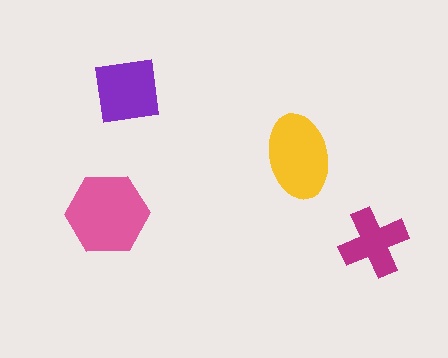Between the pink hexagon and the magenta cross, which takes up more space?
The pink hexagon.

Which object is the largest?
The pink hexagon.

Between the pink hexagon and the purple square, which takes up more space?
The pink hexagon.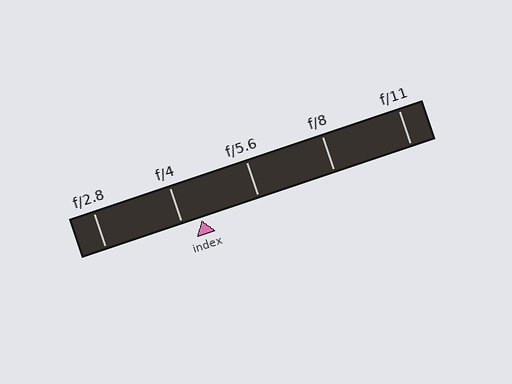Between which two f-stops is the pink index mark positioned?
The index mark is between f/4 and f/5.6.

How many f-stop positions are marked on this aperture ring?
There are 5 f-stop positions marked.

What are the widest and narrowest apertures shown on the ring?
The widest aperture shown is f/2.8 and the narrowest is f/11.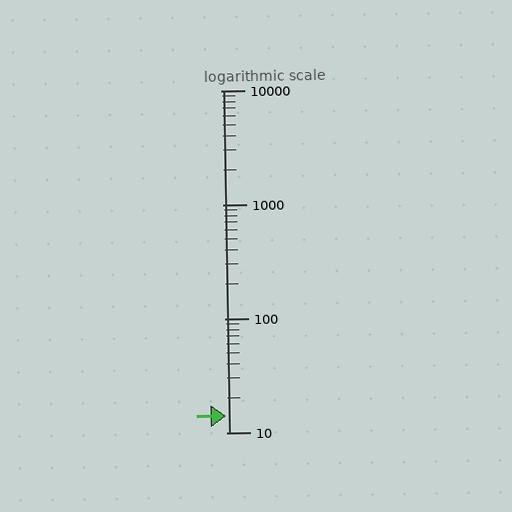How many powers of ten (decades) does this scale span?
The scale spans 3 decades, from 10 to 10000.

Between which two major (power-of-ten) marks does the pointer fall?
The pointer is between 10 and 100.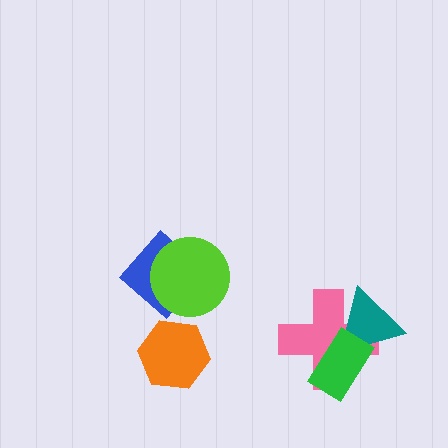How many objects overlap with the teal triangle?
2 objects overlap with the teal triangle.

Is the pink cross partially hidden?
Yes, it is partially covered by another shape.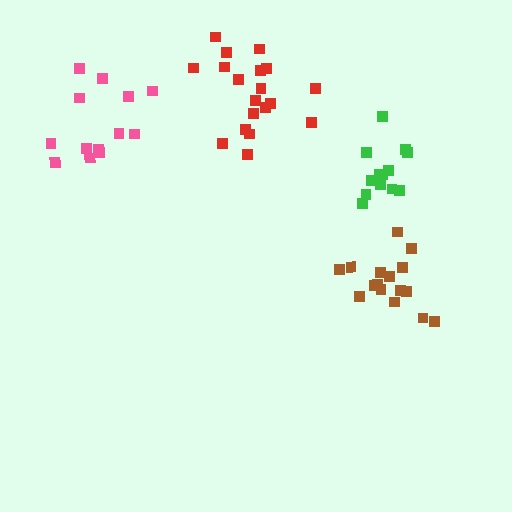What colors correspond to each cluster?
The clusters are colored: pink, brown, red, green.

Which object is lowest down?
The brown cluster is bottommost.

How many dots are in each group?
Group 1: 13 dots, Group 2: 16 dots, Group 3: 19 dots, Group 4: 13 dots (61 total).